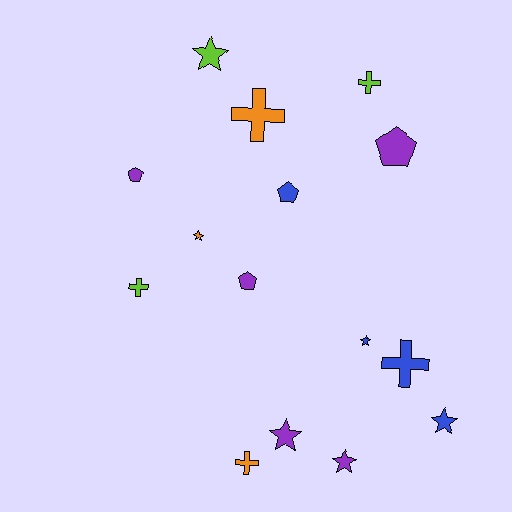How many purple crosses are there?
There are no purple crosses.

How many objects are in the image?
There are 15 objects.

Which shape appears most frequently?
Star, with 6 objects.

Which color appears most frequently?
Purple, with 5 objects.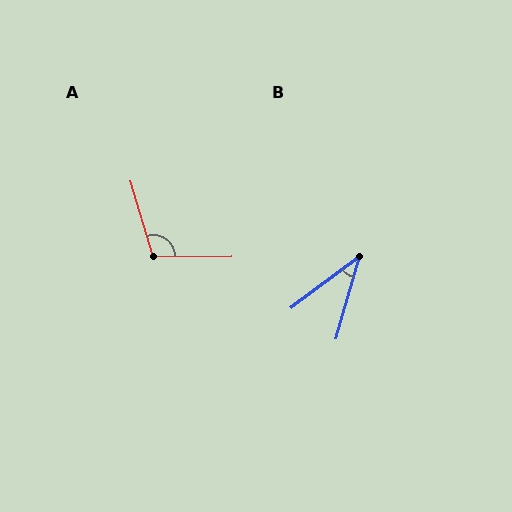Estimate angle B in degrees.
Approximately 37 degrees.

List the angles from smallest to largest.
B (37°), A (106°).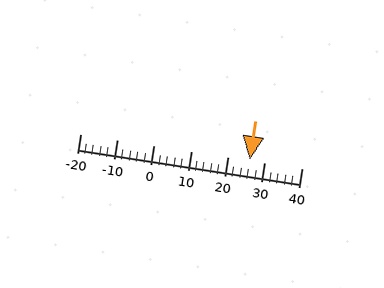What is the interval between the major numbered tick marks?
The major tick marks are spaced 10 units apart.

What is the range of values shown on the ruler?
The ruler shows values from -20 to 40.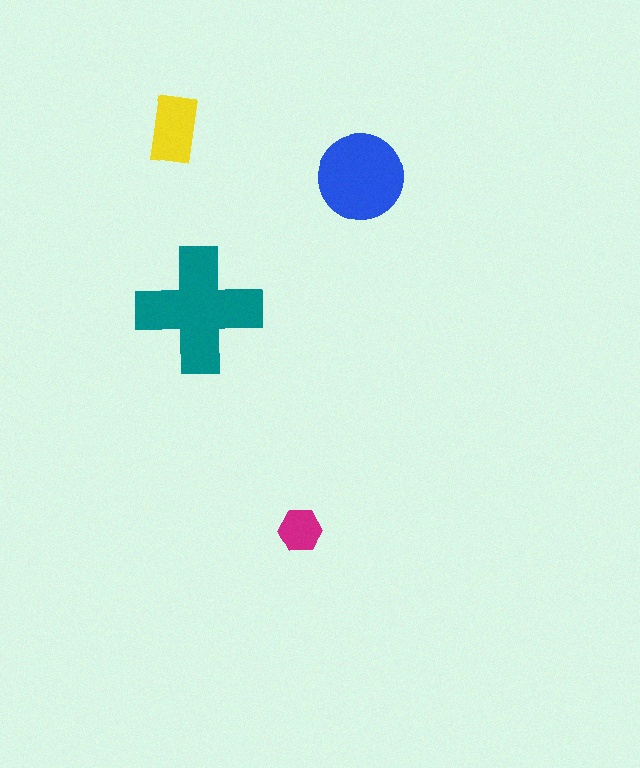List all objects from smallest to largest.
The magenta hexagon, the yellow rectangle, the blue circle, the teal cross.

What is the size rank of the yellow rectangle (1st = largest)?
3rd.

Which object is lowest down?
The magenta hexagon is bottommost.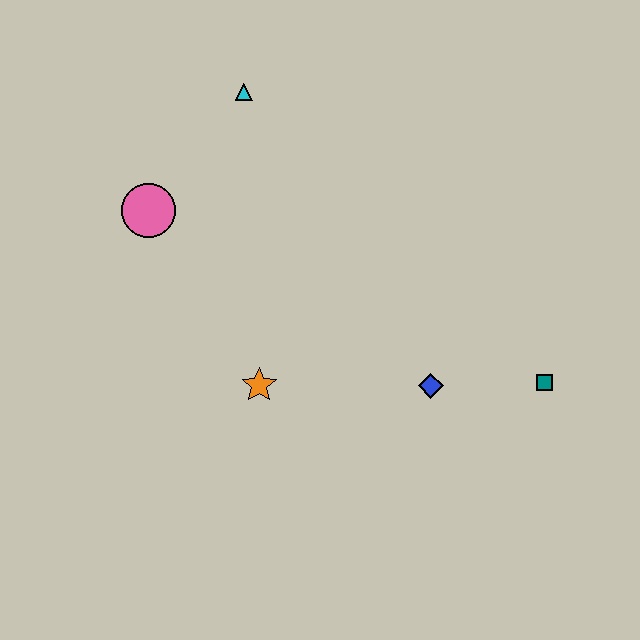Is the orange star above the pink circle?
No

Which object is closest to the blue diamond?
The teal square is closest to the blue diamond.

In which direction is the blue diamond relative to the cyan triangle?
The blue diamond is below the cyan triangle.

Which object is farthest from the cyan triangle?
The teal square is farthest from the cyan triangle.